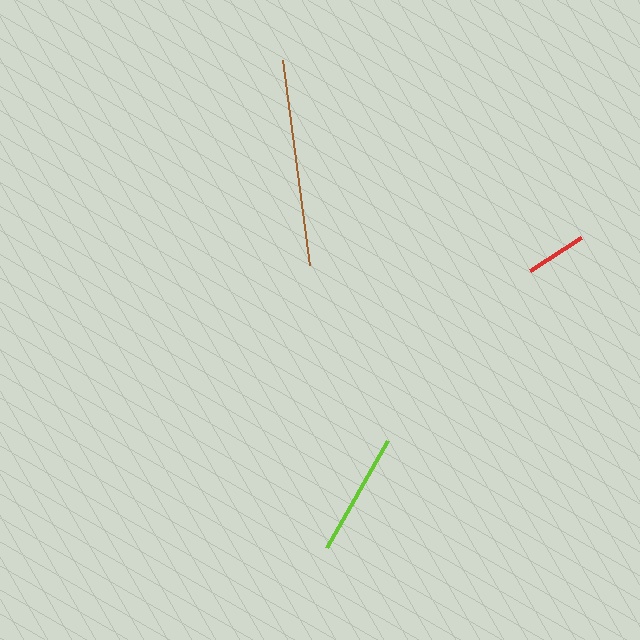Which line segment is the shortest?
The red line is the shortest at approximately 61 pixels.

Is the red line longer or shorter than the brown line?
The brown line is longer than the red line.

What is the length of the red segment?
The red segment is approximately 61 pixels long.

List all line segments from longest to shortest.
From longest to shortest: brown, lime, red.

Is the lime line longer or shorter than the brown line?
The brown line is longer than the lime line.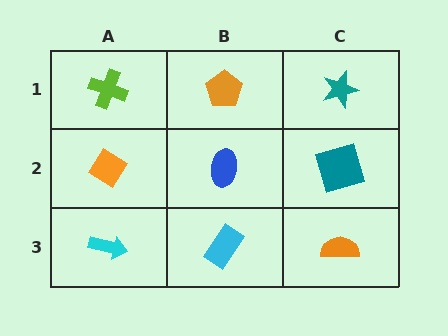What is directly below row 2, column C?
An orange semicircle.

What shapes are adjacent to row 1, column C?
A teal square (row 2, column C), an orange pentagon (row 1, column B).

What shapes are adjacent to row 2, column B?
An orange pentagon (row 1, column B), a cyan rectangle (row 3, column B), an orange diamond (row 2, column A), a teal square (row 2, column C).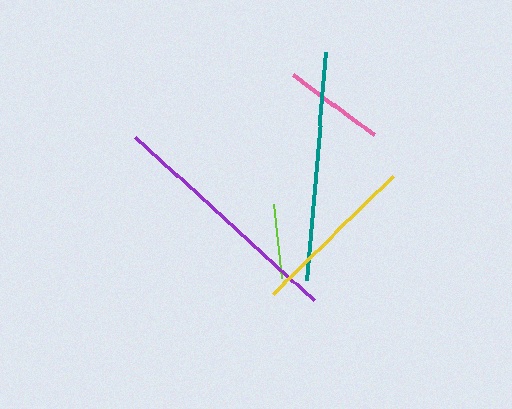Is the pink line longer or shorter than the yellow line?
The yellow line is longer than the pink line.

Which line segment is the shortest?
The lime line is the shortest at approximately 75 pixels.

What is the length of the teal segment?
The teal segment is approximately 229 pixels long.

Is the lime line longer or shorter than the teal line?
The teal line is longer than the lime line.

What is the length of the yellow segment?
The yellow segment is approximately 168 pixels long.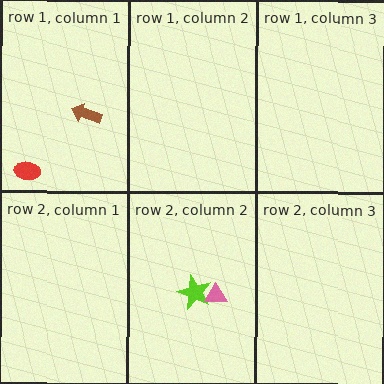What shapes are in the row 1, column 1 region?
The red ellipse, the brown arrow.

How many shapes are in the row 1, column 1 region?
2.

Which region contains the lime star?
The row 2, column 2 region.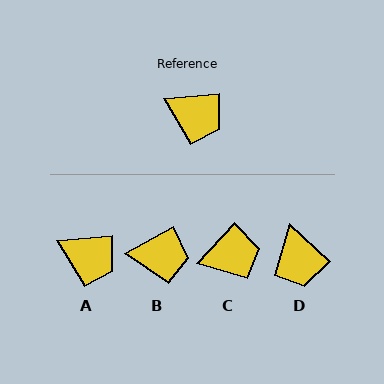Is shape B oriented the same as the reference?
No, it is off by about 24 degrees.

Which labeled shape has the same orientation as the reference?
A.